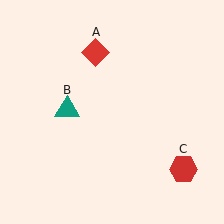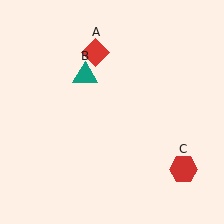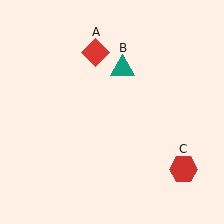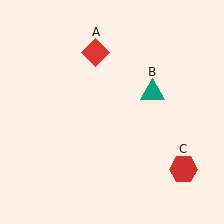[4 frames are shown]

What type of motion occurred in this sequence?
The teal triangle (object B) rotated clockwise around the center of the scene.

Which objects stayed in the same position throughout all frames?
Red diamond (object A) and red hexagon (object C) remained stationary.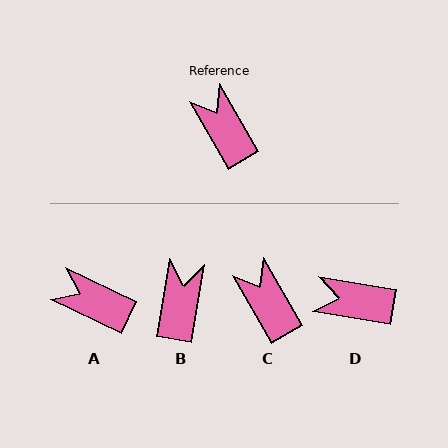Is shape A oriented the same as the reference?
No, it is off by about 35 degrees.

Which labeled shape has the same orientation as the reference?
C.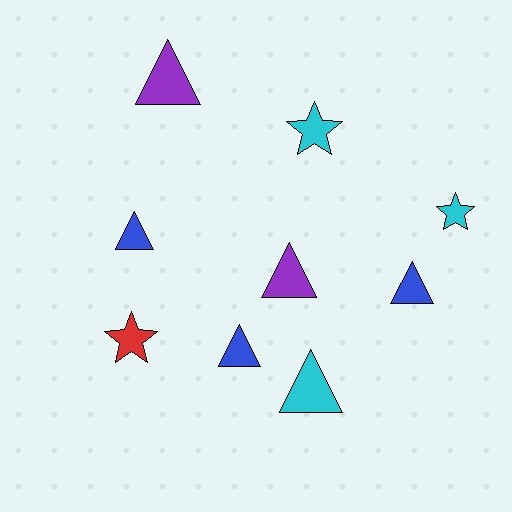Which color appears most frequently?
Cyan, with 3 objects.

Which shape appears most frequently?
Triangle, with 6 objects.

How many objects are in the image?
There are 9 objects.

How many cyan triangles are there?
There is 1 cyan triangle.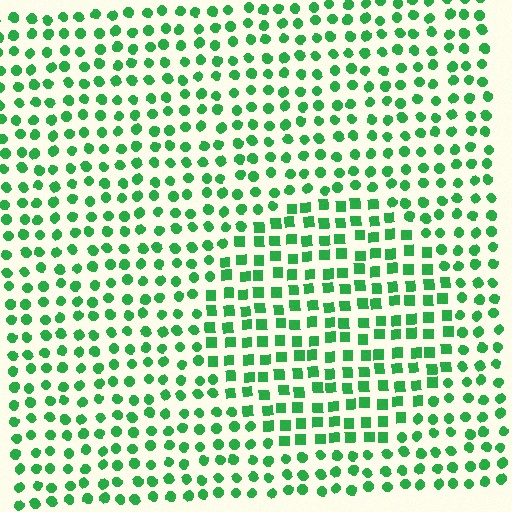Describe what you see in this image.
The image is filled with small green elements arranged in a uniform grid. A circle-shaped region contains squares, while the surrounding area contains circles. The boundary is defined purely by the change in element shape.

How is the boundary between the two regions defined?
The boundary is defined by a change in element shape: squares inside vs. circles outside. All elements share the same color and spacing.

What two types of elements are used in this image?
The image uses squares inside the circle region and circles outside it.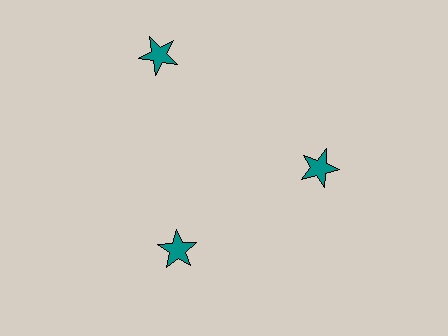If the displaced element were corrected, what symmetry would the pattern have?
It would have 3-fold rotational symmetry — the pattern would map onto itself every 120 degrees.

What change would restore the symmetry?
The symmetry would be restored by moving it inward, back onto the ring so that all 3 stars sit at equal angles and equal distance from the center.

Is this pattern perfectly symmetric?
No. The 3 teal stars are arranged in a ring, but one element near the 11 o'clock position is pushed outward from the center, breaking the 3-fold rotational symmetry.